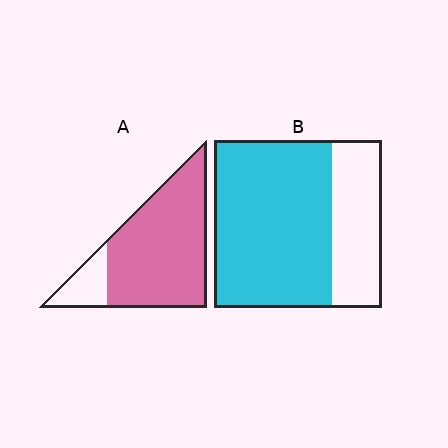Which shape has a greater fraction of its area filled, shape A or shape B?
Shape A.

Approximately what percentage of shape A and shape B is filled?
A is approximately 85% and B is approximately 70%.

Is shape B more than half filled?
Yes.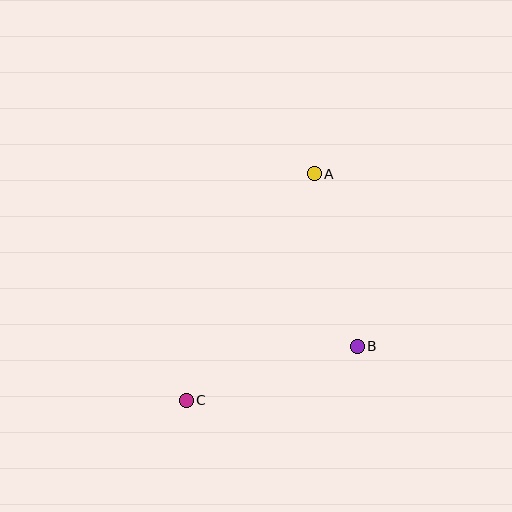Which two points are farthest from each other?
Points A and C are farthest from each other.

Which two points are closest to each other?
Points A and B are closest to each other.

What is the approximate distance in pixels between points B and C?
The distance between B and C is approximately 180 pixels.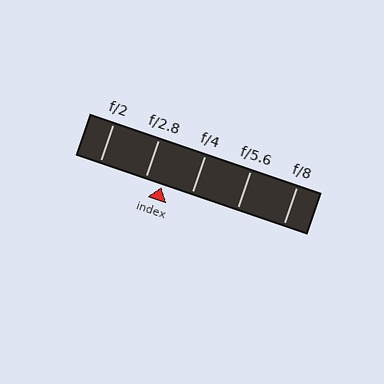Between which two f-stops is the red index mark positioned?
The index mark is between f/2.8 and f/4.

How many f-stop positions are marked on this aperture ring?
There are 5 f-stop positions marked.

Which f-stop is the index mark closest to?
The index mark is closest to f/2.8.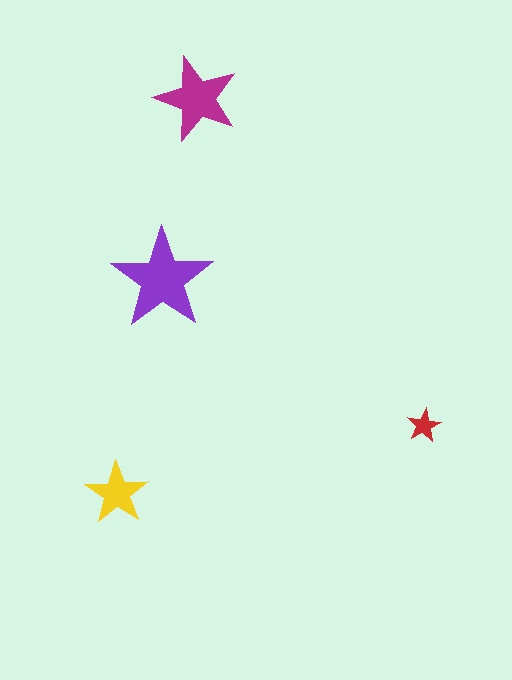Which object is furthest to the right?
The red star is rightmost.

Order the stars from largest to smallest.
the purple one, the magenta one, the yellow one, the red one.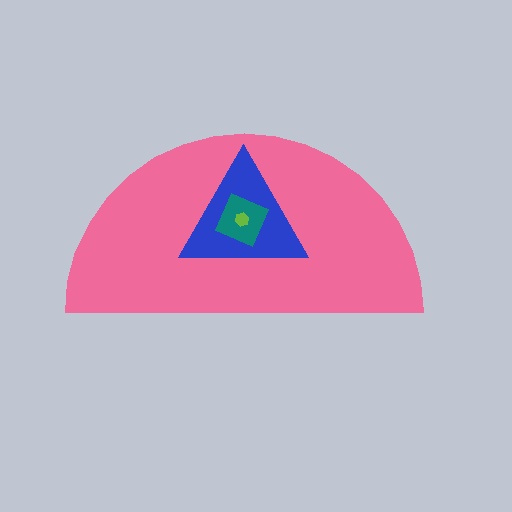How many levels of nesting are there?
4.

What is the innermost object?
The lime hexagon.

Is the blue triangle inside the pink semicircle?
Yes.